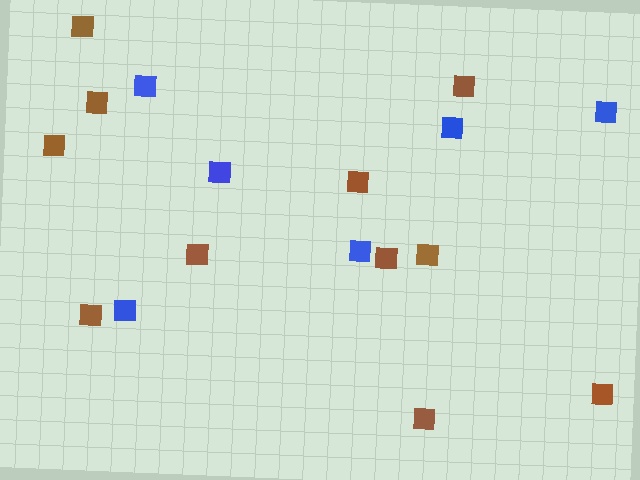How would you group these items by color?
There are 2 groups: one group of brown squares (11) and one group of blue squares (6).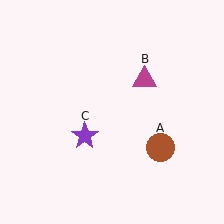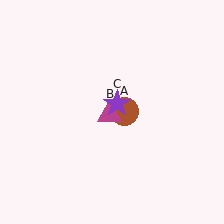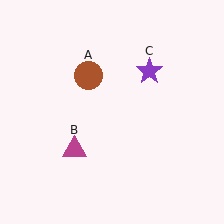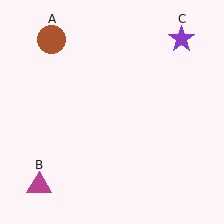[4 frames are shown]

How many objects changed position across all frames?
3 objects changed position: brown circle (object A), magenta triangle (object B), purple star (object C).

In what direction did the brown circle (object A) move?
The brown circle (object A) moved up and to the left.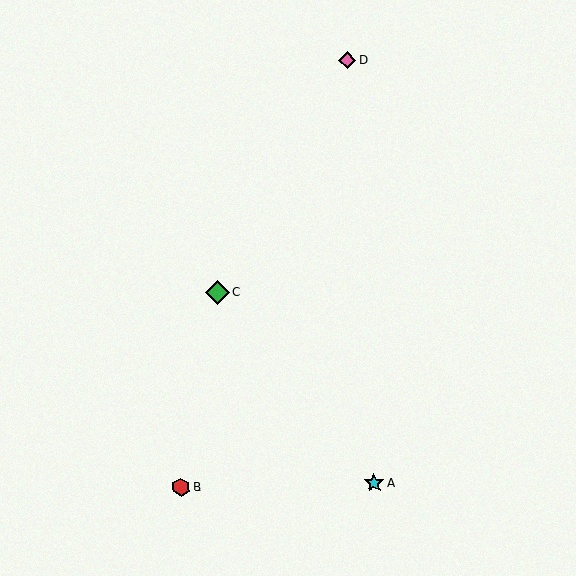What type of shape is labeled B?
Shape B is a red hexagon.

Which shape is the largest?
The green diamond (labeled C) is the largest.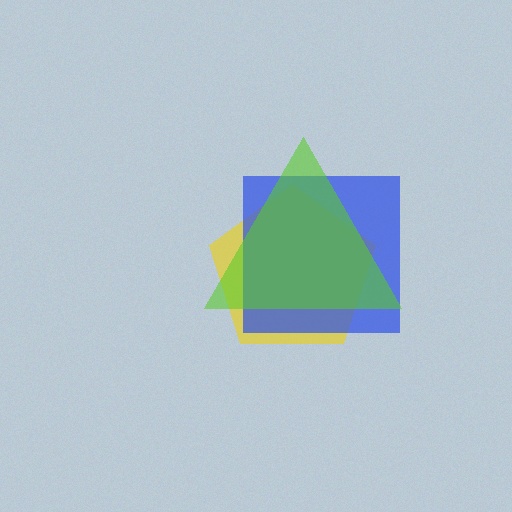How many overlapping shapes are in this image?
There are 3 overlapping shapes in the image.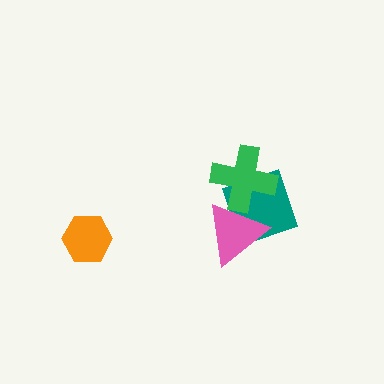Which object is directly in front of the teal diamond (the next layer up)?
The pink triangle is directly in front of the teal diamond.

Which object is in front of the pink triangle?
The green cross is in front of the pink triangle.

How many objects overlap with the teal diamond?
2 objects overlap with the teal diamond.